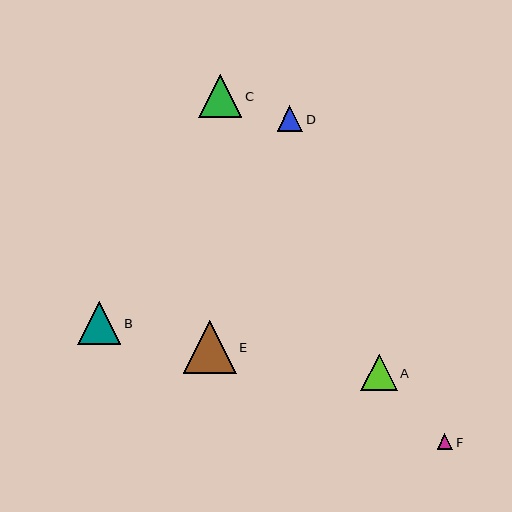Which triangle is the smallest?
Triangle F is the smallest with a size of approximately 15 pixels.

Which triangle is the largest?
Triangle E is the largest with a size of approximately 53 pixels.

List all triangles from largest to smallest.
From largest to smallest: E, C, B, A, D, F.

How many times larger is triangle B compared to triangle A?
Triangle B is approximately 1.2 times the size of triangle A.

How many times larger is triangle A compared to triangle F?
Triangle A is approximately 2.4 times the size of triangle F.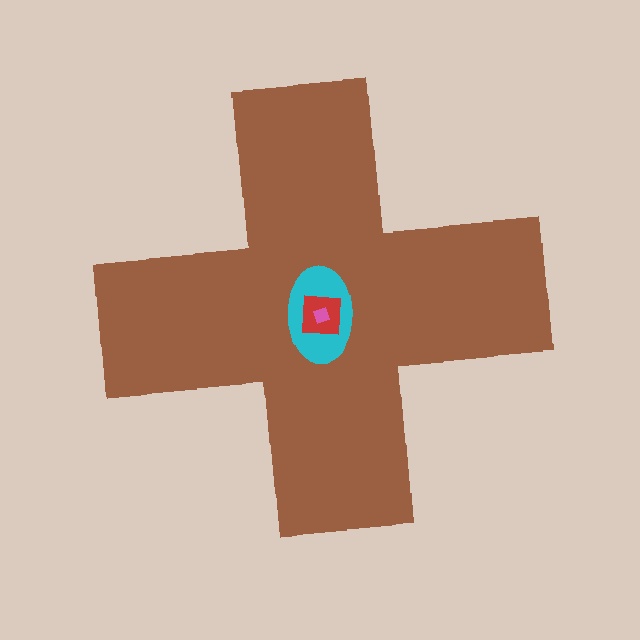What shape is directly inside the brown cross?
The cyan ellipse.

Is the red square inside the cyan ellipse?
Yes.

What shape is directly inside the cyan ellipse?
The red square.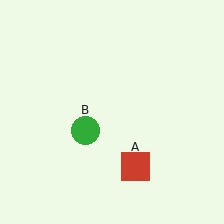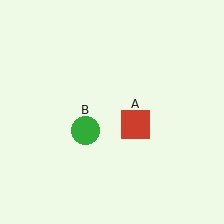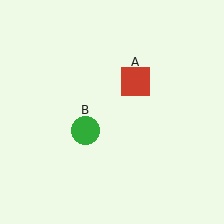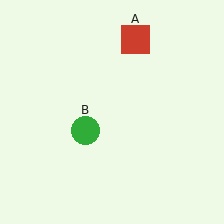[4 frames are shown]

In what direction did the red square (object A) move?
The red square (object A) moved up.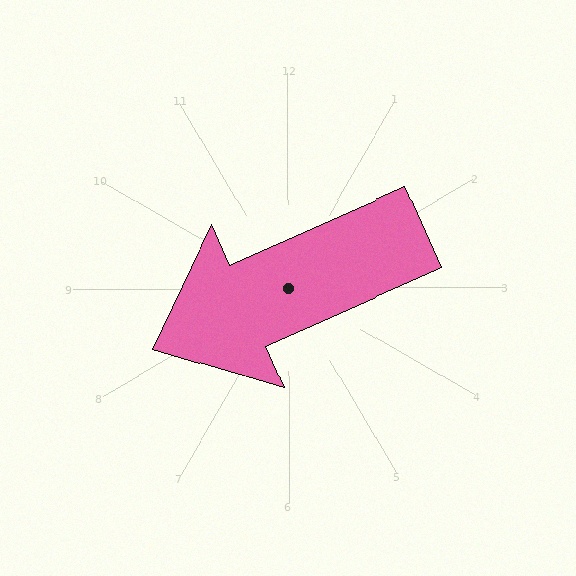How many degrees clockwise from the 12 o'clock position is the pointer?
Approximately 246 degrees.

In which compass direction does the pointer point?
Southwest.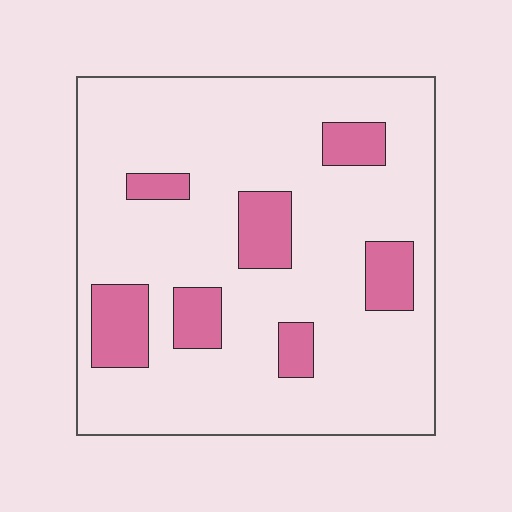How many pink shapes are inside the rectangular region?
7.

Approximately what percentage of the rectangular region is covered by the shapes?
Approximately 15%.